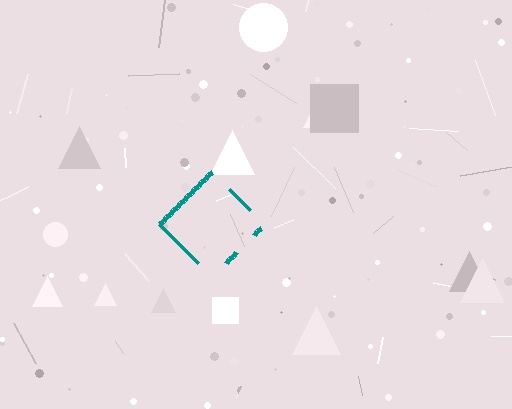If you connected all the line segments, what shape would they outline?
They would outline a diamond.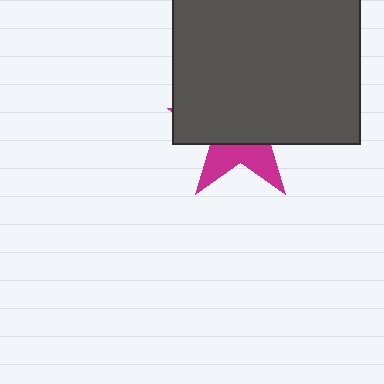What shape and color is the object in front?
The object in front is a dark gray square.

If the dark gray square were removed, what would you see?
You would see the complete magenta star.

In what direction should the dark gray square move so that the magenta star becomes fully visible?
The dark gray square should move up. That is the shortest direction to clear the overlap and leave the magenta star fully visible.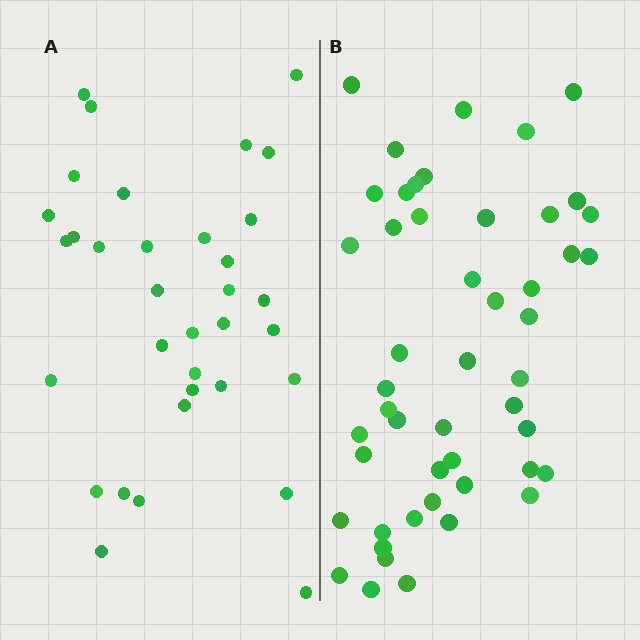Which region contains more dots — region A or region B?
Region B (the right region) has more dots.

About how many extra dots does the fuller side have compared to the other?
Region B has approximately 15 more dots than region A.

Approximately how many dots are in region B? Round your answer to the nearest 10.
About 50 dots. (The exact count is 49, which rounds to 50.)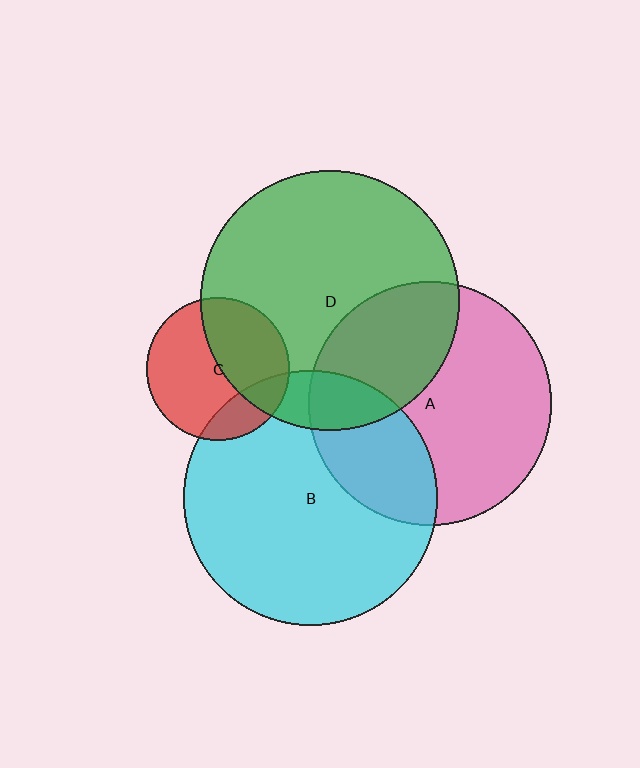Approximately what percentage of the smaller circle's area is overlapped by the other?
Approximately 15%.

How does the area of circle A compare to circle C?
Approximately 2.9 times.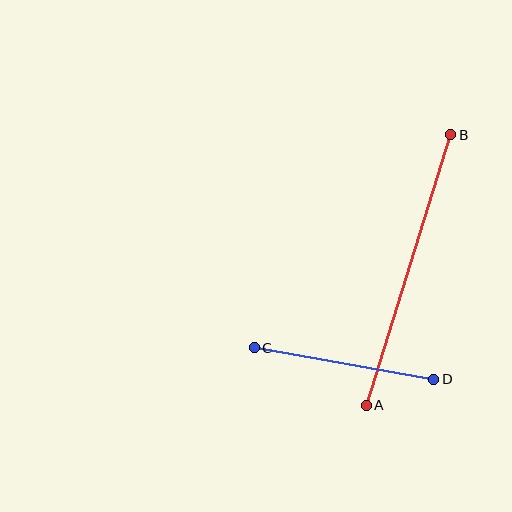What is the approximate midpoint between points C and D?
The midpoint is at approximately (344, 363) pixels.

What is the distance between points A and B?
The distance is approximately 284 pixels.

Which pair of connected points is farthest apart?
Points A and B are farthest apart.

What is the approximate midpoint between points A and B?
The midpoint is at approximately (408, 270) pixels.